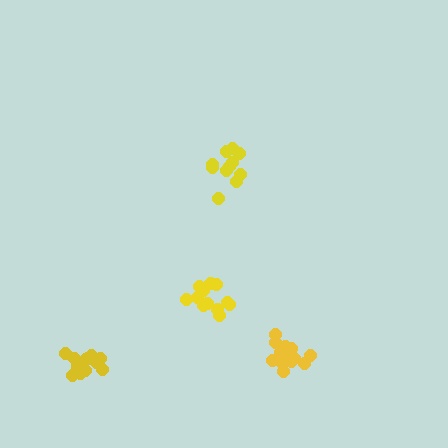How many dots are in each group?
Group 1: 13 dots, Group 2: 12 dots, Group 3: 13 dots, Group 4: 11 dots (49 total).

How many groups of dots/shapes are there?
There are 4 groups.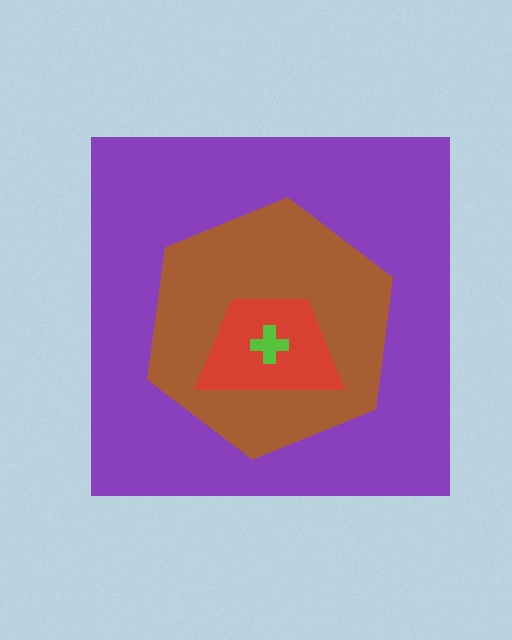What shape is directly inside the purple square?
The brown hexagon.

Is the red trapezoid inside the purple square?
Yes.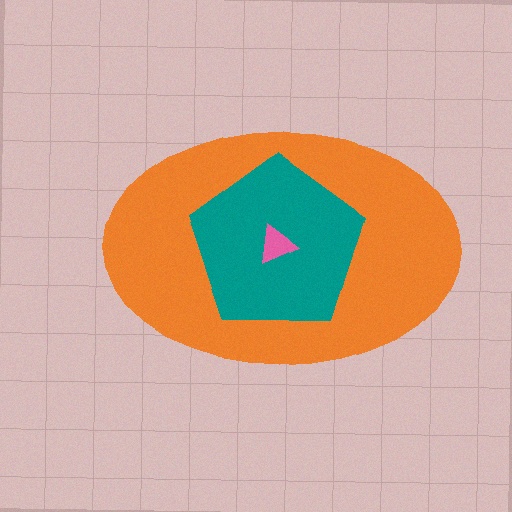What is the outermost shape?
The orange ellipse.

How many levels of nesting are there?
3.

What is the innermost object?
The pink triangle.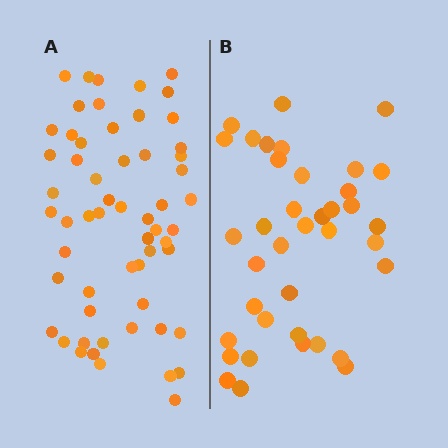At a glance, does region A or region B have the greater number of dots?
Region A (the left region) has more dots.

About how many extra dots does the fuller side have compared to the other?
Region A has approximately 20 more dots than region B.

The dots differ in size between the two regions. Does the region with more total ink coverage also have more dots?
No. Region B has more total ink coverage because its dots are larger, but region A actually contains more individual dots. Total area can be misleading — the number of items is what matters here.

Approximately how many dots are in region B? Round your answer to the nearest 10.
About 40 dots. (The exact count is 38, which rounds to 40.)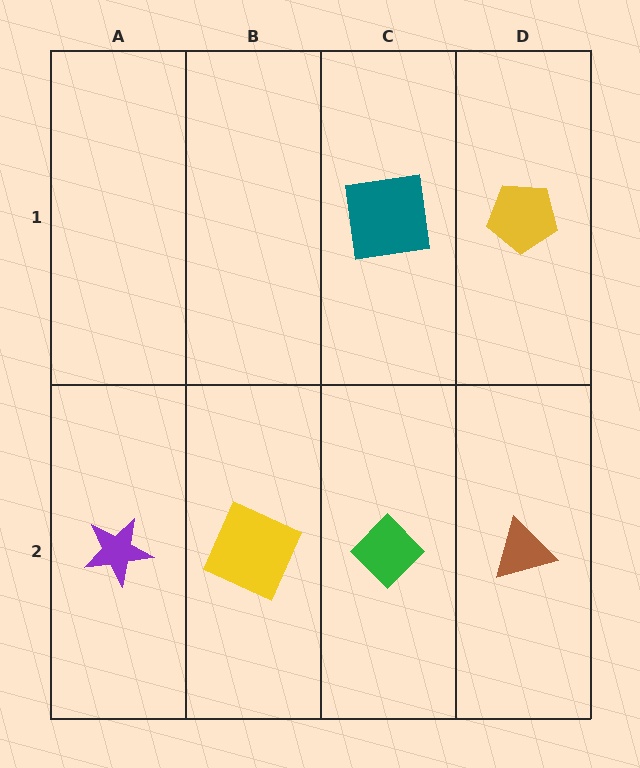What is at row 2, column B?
A yellow square.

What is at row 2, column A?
A purple star.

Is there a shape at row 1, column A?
No, that cell is empty.